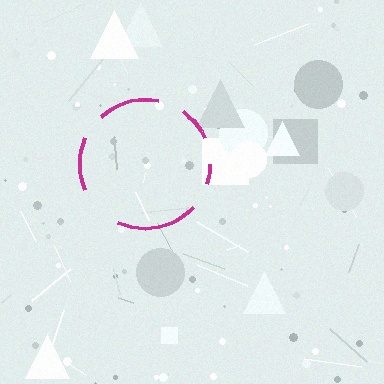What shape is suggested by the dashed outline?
The dashed outline suggests a circle.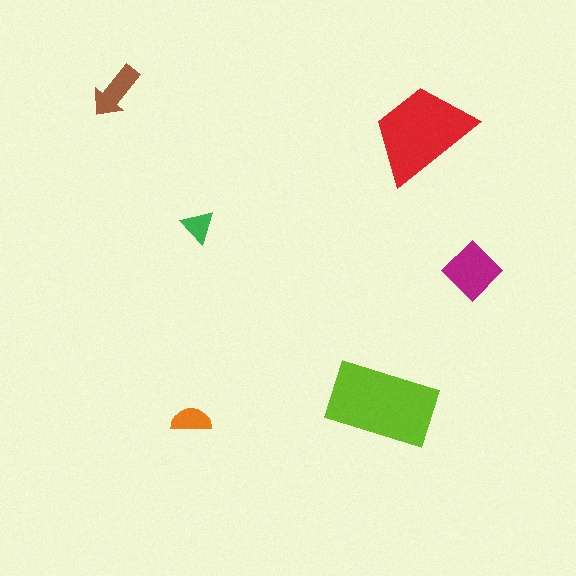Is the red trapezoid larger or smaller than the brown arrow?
Larger.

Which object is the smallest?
The green triangle.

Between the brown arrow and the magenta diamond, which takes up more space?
The magenta diamond.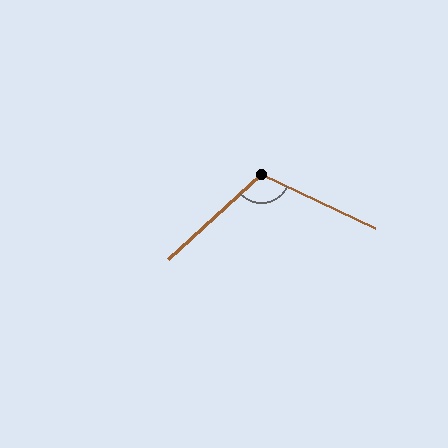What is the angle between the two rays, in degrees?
Approximately 113 degrees.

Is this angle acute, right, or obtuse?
It is obtuse.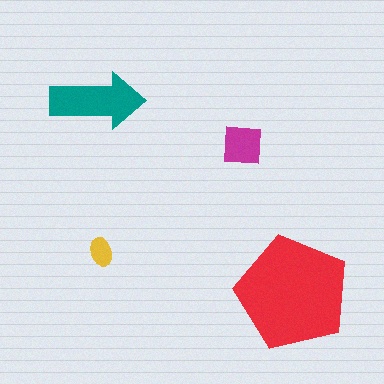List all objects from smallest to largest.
The yellow ellipse, the magenta square, the teal arrow, the red pentagon.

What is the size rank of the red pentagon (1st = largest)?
1st.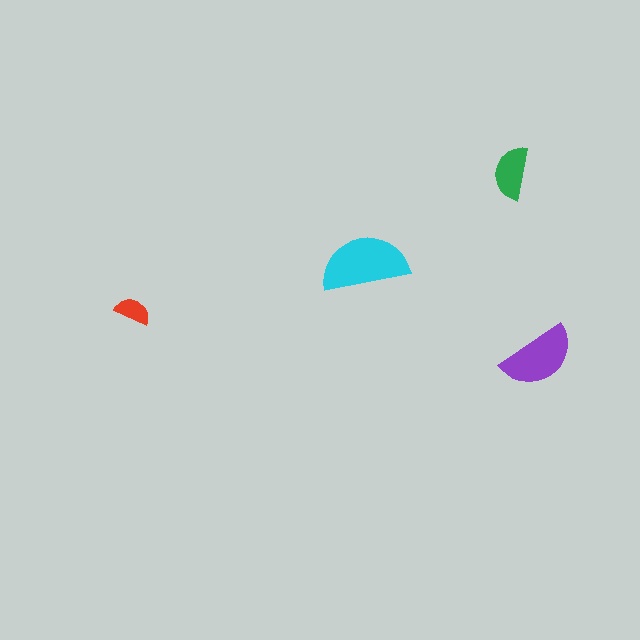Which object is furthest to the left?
The red semicircle is leftmost.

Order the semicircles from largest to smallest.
the cyan one, the purple one, the green one, the red one.